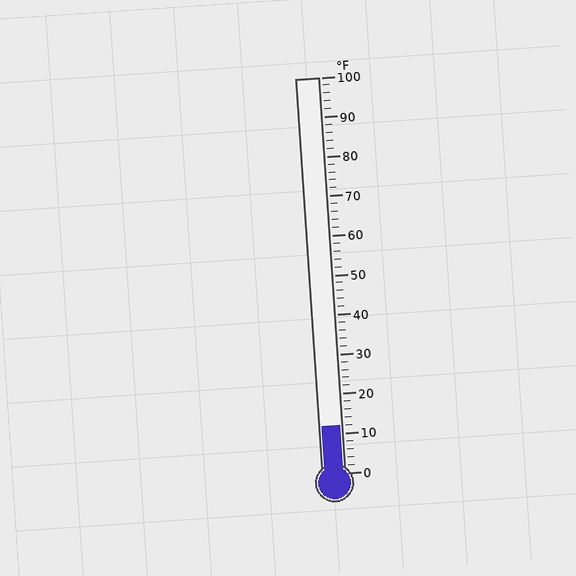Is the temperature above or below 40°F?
The temperature is below 40°F.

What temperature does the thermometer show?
The thermometer shows approximately 12°F.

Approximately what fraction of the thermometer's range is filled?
The thermometer is filled to approximately 10% of its range.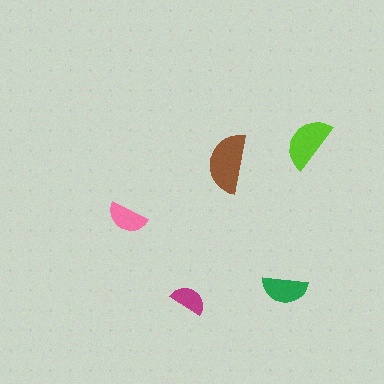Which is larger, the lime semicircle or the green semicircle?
The lime one.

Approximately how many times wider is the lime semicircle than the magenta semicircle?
About 1.5 times wider.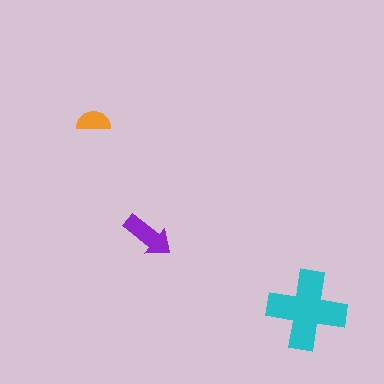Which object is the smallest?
The orange semicircle.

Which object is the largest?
The cyan cross.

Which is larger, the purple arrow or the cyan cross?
The cyan cross.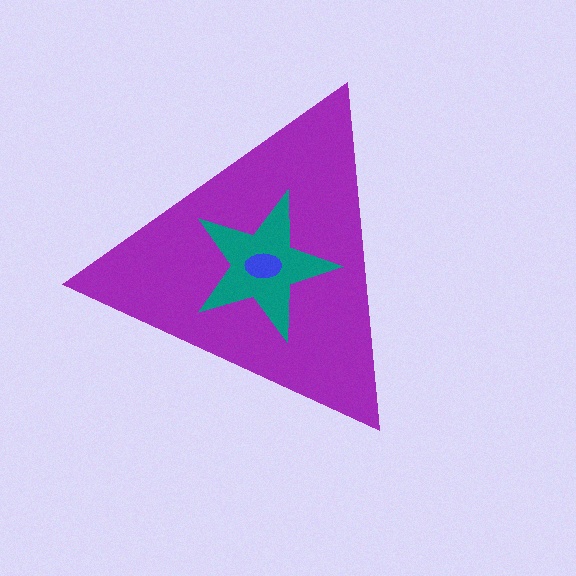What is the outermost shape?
The purple triangle.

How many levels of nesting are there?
3.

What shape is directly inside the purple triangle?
The teal star.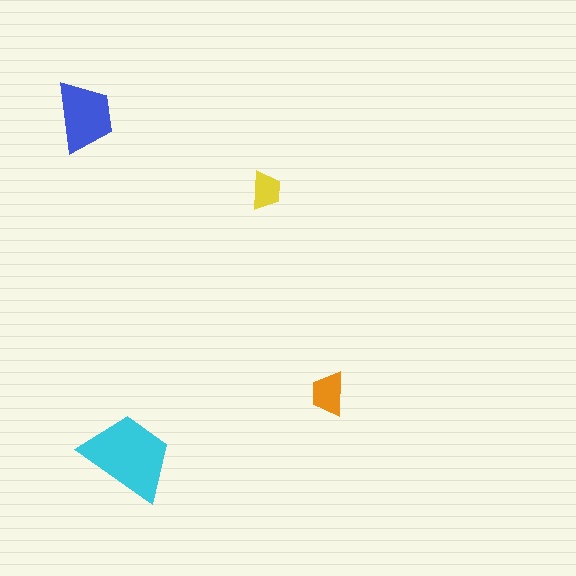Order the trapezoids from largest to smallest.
the cyan one, the blue one, the orange one, the yellow one.